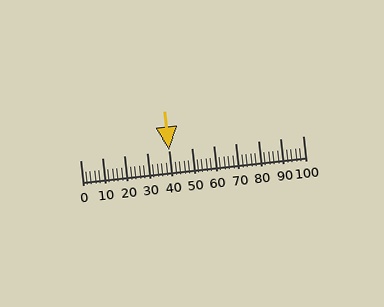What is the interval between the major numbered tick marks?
The major tick marks are spaced 10 units apart.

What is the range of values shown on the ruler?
The ruler shows values from 0 to 100.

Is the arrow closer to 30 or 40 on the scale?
The arrow is closer to 40.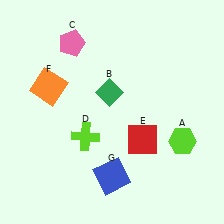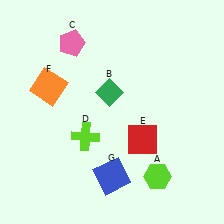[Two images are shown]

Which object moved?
The lime hexagon (A) moved down.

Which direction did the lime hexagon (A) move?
The lime hexagon (A) moved down.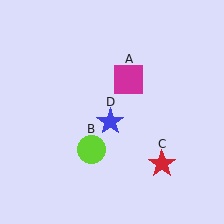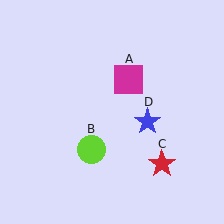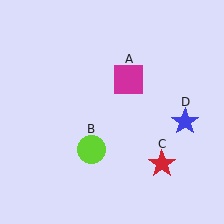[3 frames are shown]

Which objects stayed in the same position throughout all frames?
Magenta square (object A) and lime circle (object B) and red star (object C) remained stationary.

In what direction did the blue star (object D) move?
The blue star (object D) moved right.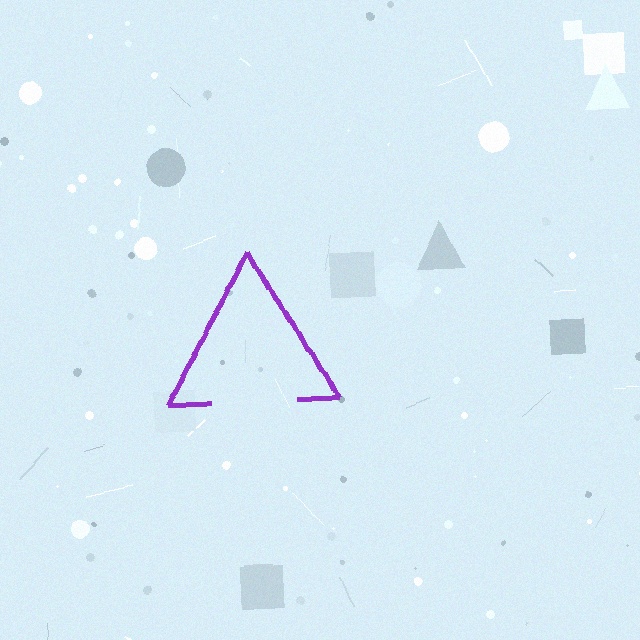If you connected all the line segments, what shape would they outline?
They would outline a triangle.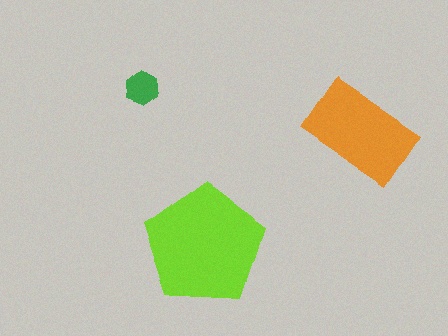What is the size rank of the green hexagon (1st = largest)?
3rd.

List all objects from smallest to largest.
The green hexagon, the orange rectangle, the lime pentagon.